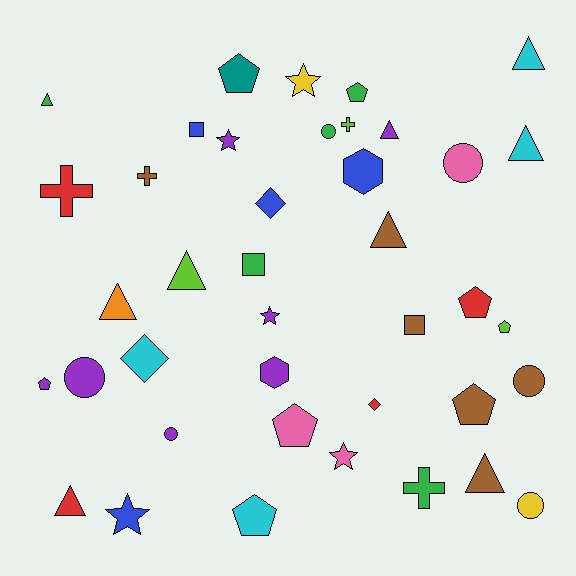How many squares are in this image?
There are 3 squares.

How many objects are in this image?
There are 40 objects.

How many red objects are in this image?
There are 4 red objects.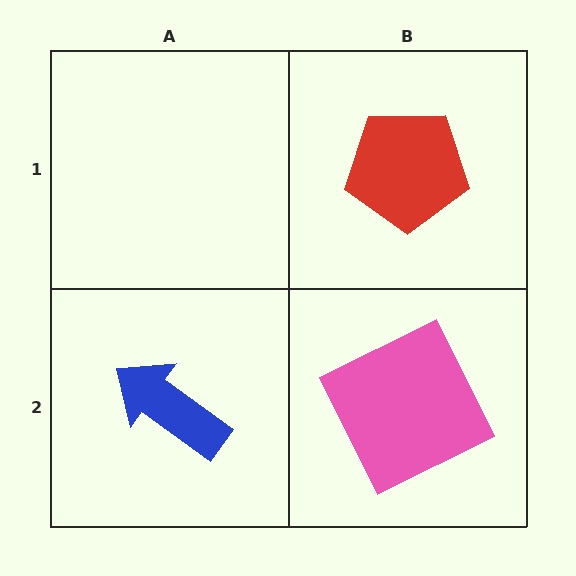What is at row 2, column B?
A pink square.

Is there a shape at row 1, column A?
No, that cell is empty.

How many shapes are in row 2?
2 shapes.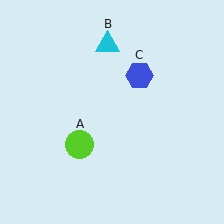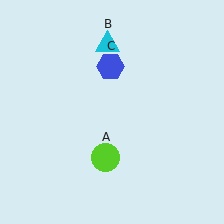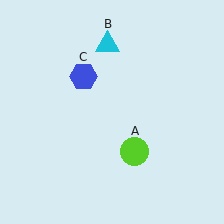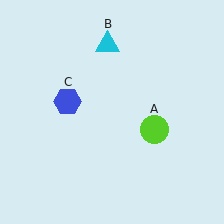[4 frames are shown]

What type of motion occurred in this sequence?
The lime circle (object A), blue hexagon (object C) rotated counterclockwise around the center of the scene.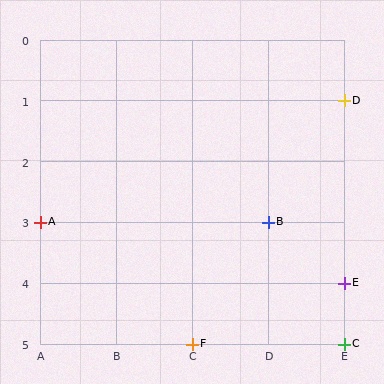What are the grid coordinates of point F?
Point F is at grid coordinates (C, 5).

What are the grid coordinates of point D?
Point D is at grid coordinates (E, 1).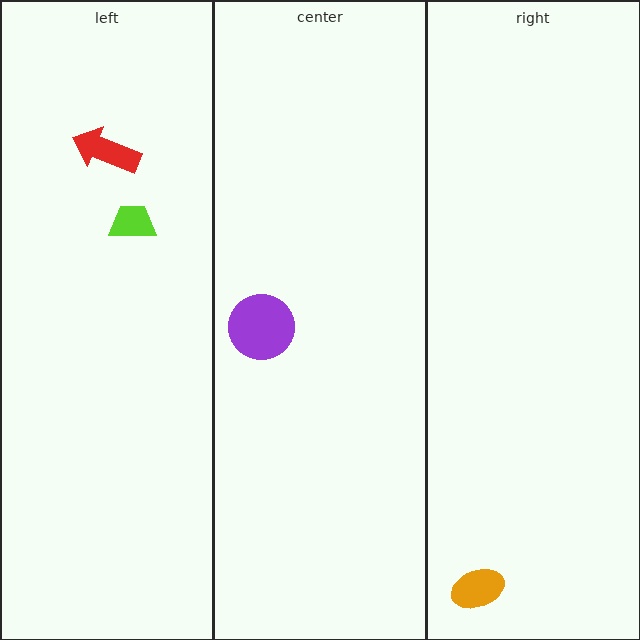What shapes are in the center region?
The purple circle.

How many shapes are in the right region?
1.